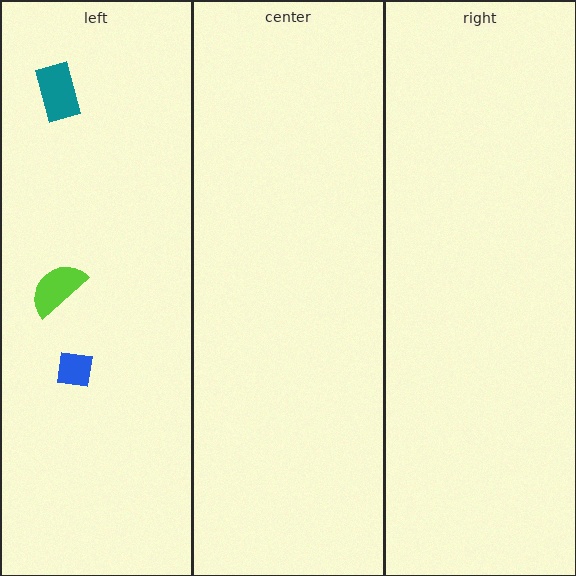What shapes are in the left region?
The teal rectangle, the lime semicircle, the blue square.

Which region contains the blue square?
The left region.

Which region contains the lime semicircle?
The left region.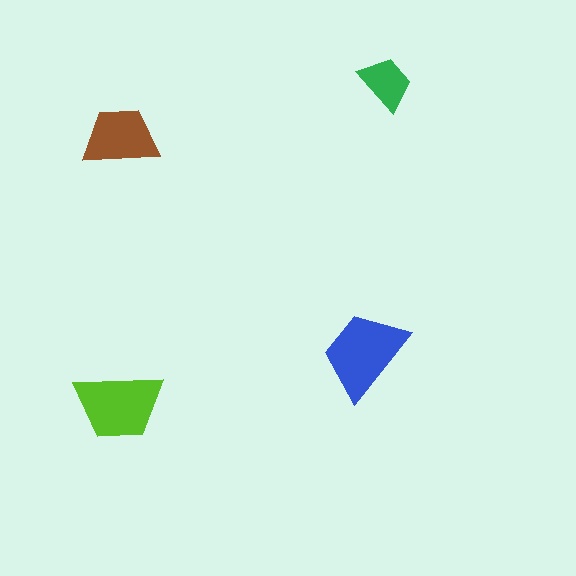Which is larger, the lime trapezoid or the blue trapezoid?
The blue one.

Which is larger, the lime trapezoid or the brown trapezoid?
The lime one.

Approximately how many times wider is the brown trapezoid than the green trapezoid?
About 1.5 times wider.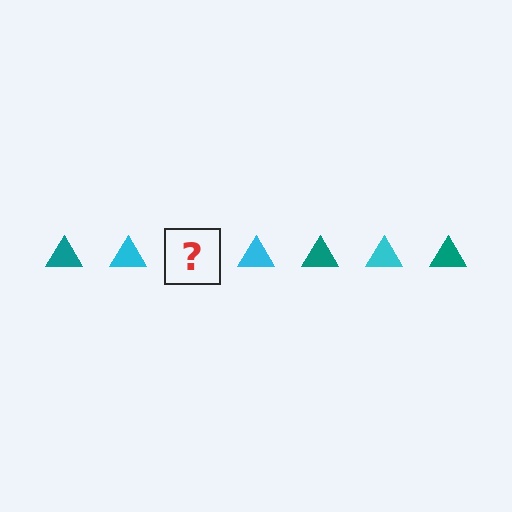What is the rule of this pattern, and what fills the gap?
The rule is that the pattern cycles through teal, cyan triangles. The gap should be filled with a teal triangle.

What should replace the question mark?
The question mark should be replaced with a teal triangle.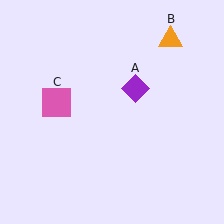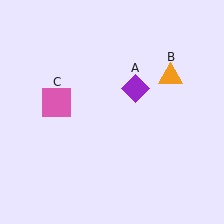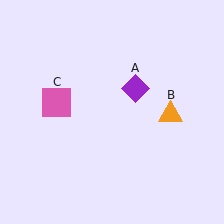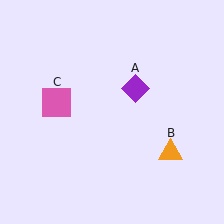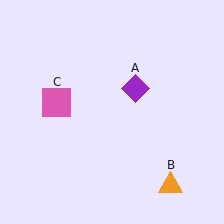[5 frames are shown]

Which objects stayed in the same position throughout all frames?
Purple diamond (object A) and pink square (object C) remained stationary.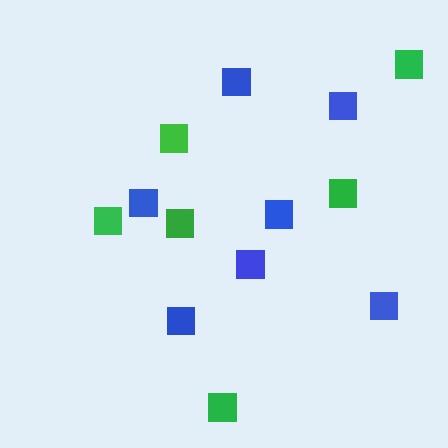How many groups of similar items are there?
There are 2 groups: one group of green squares (6) and one group of blue squares (7).